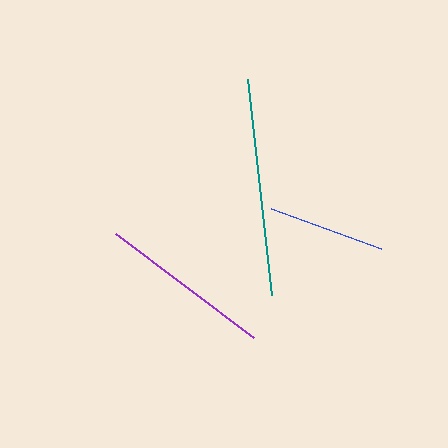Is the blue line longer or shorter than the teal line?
The teal line is longer than the blue line.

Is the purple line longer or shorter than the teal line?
The teal line is longer than the purple line.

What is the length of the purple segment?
The purple segment is approximately 173 pixels long.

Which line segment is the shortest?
The blue line is the shortest at approximately 117 pixels.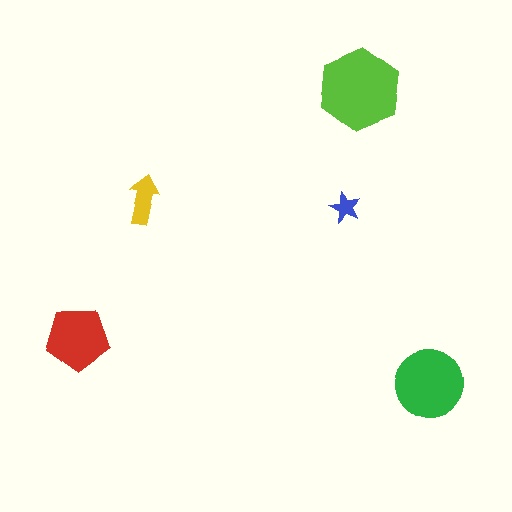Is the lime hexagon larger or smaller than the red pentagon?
Larger.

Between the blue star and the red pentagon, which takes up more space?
The red pentagon.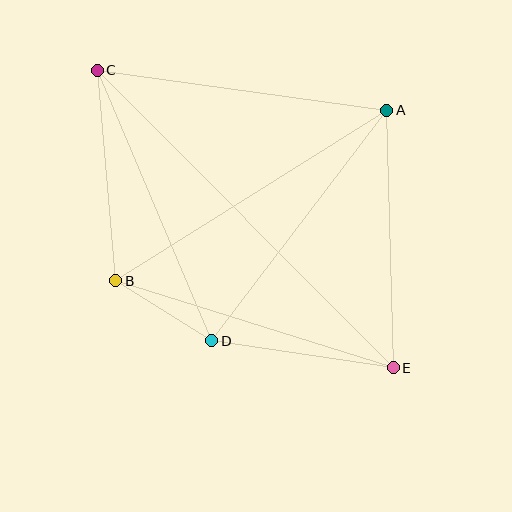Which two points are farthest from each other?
Points C and E are farthest from each other.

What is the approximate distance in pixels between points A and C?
The distance between A and C is approximately 292 pixels.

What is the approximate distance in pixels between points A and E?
The distance between A and E is approximately 258 pixels.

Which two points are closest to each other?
Points B and D are closest to each other.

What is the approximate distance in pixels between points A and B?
The distance between A and B is approximately 320 pixels.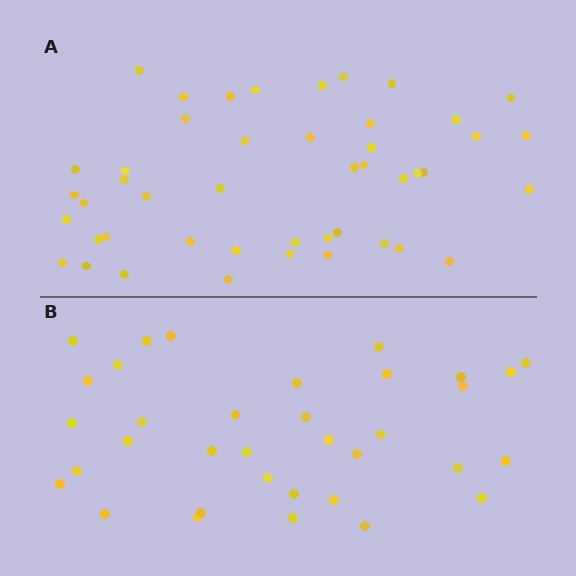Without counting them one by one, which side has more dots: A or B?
Region A (the top region) has more dots.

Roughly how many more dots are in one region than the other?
Region A has roughly 12 or so more dots than region B.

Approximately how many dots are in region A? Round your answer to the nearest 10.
About 50 dots. (The exact count is 46, which rounds to 50.)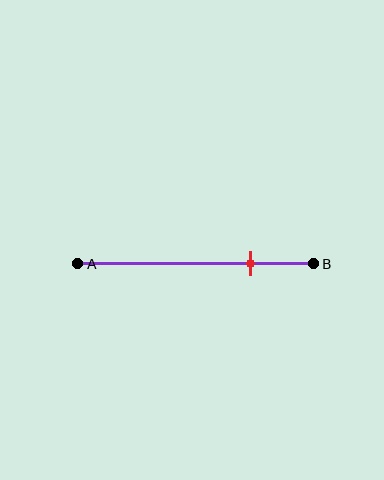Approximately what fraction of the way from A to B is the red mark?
The red mark is approximately 75% of the way from A to B.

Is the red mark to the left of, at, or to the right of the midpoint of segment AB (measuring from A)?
The red mark is to the right of the midpoint of segment AB.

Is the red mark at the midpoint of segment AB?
No, the mark is at about 75% from A, not at the 50% midpoint.